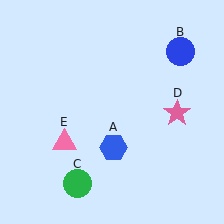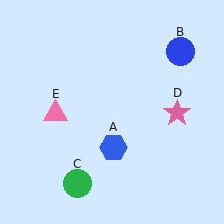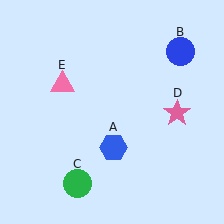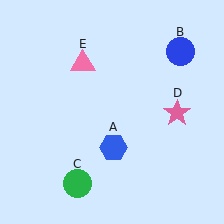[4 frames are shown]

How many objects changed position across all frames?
1 object changed position: pink triangle (object E).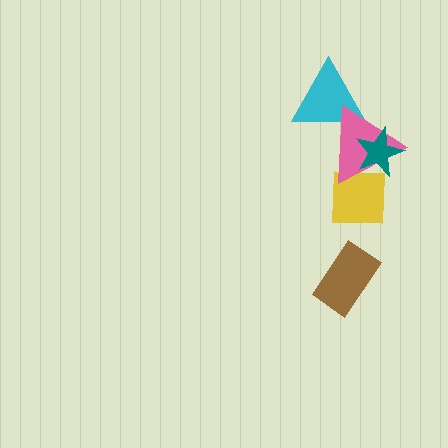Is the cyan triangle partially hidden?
Yes, it is partially covered by another shape.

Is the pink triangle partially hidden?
Yes, it is partially covered by another shape.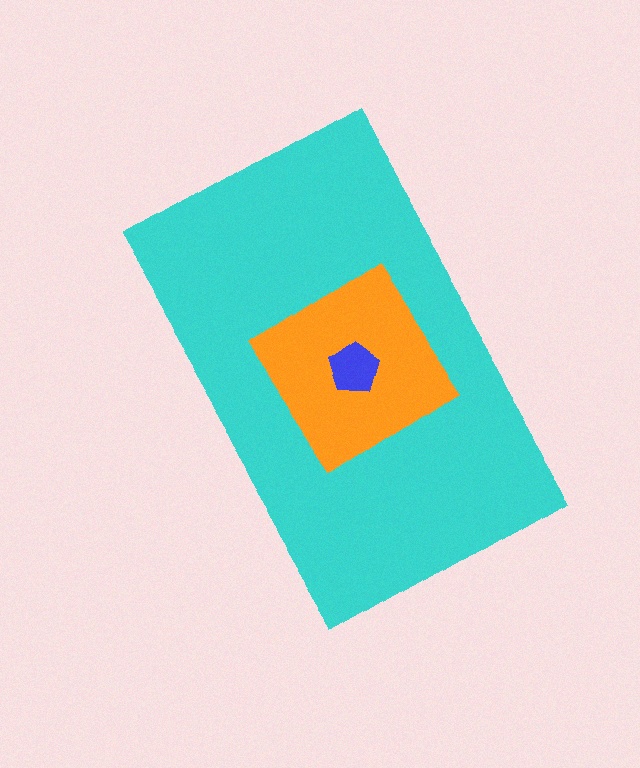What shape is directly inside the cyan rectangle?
The orange diamond.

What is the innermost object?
The blue pentagon.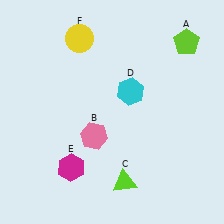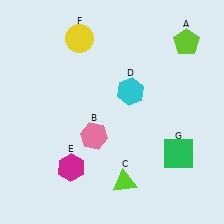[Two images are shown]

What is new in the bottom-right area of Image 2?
A green square (G) was added in the bottom-right area of Image 2.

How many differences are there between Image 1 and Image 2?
There is 1 difference between the two images.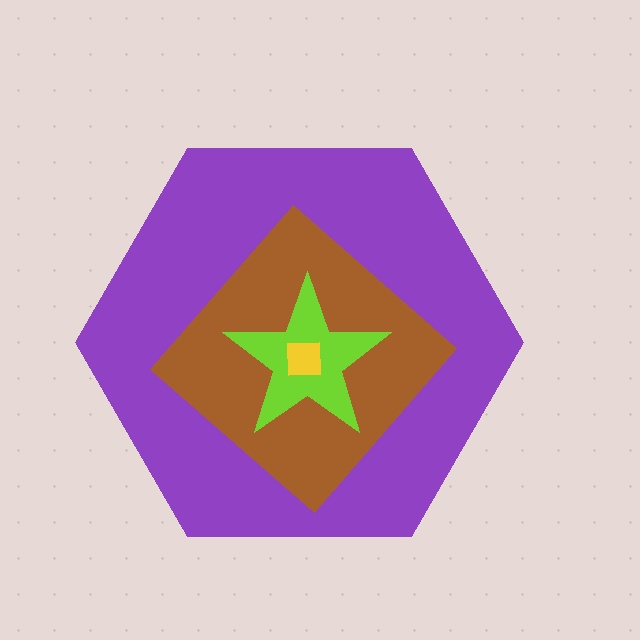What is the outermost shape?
The purple hexagon.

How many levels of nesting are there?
4.